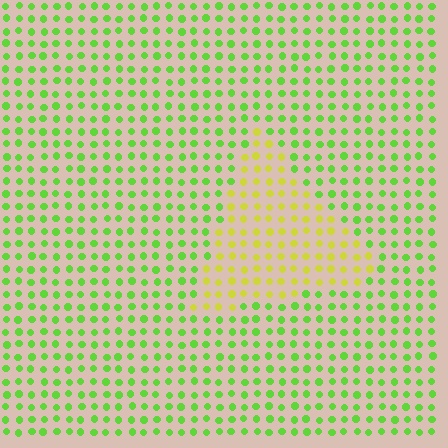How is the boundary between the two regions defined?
The boundary is defined purely by a slight shift in hue (about 42 degrees). Spacing, size, and orientation are identical on both sides.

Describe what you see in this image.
The image is filled with small lime elements in a uniform arrangement. A triangle-shaped region is visible where the elements are tinted to a slightly different hue, forming a subtle color boundary.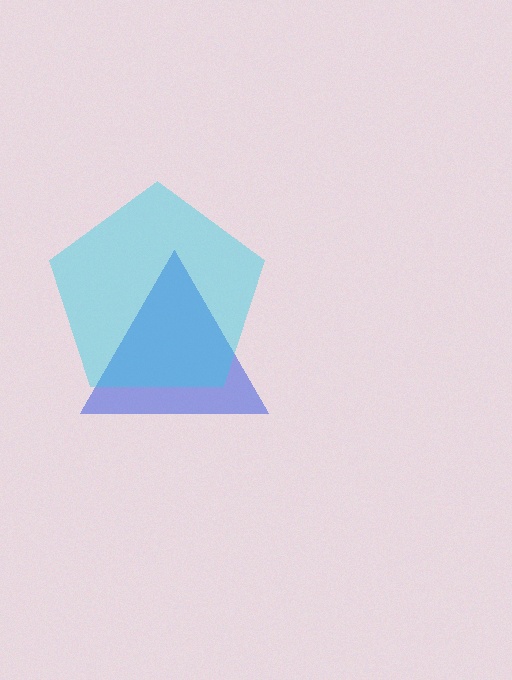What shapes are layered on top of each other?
The layered shapes are: a blue triangle, a cyan pentagon.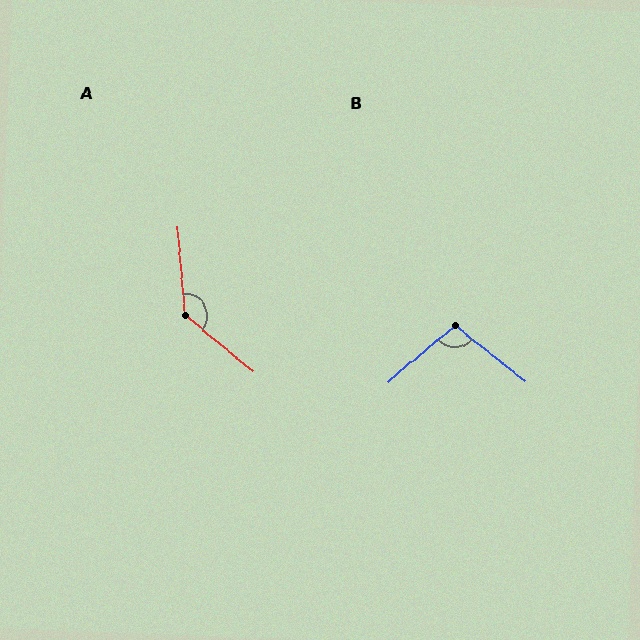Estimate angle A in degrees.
Approximately 135 degrees.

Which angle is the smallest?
B, at approximately 102 degrees.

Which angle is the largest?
A, at approximately 135 degrees.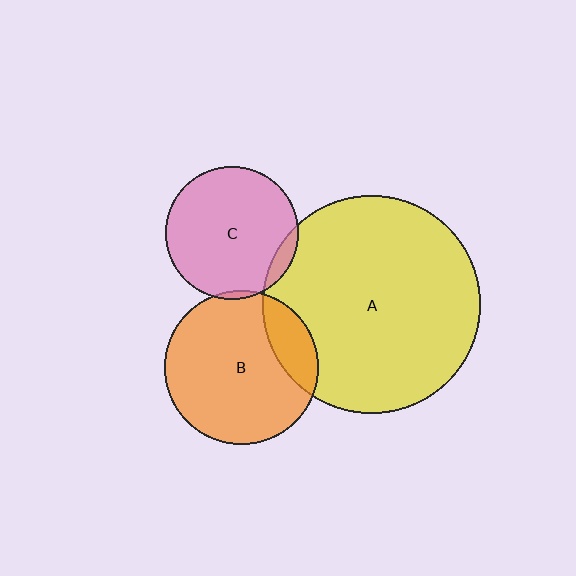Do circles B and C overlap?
Yes.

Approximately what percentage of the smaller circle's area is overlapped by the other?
Approximately 5%.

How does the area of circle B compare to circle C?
Approximately 1.3 times.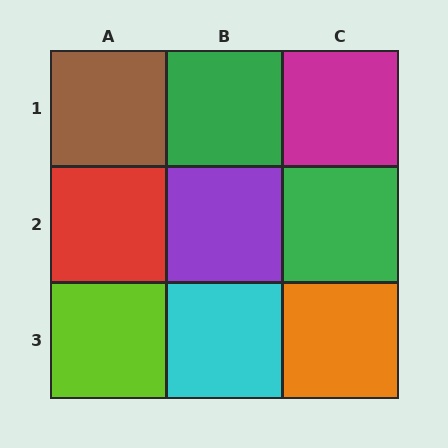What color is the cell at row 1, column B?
Green.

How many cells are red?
1 cell is red.